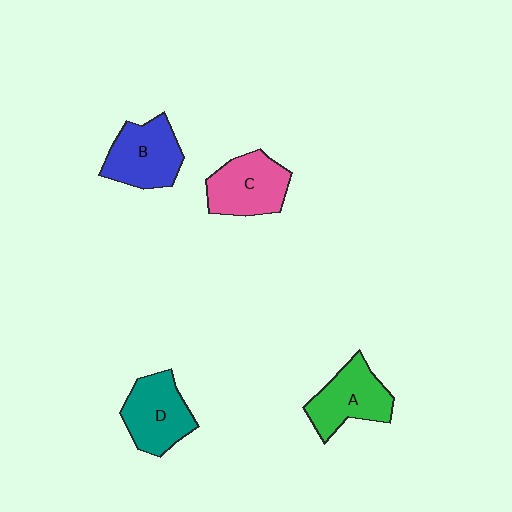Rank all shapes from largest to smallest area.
From largest to smallest: B (blue), C (pink), D (teal), A (green).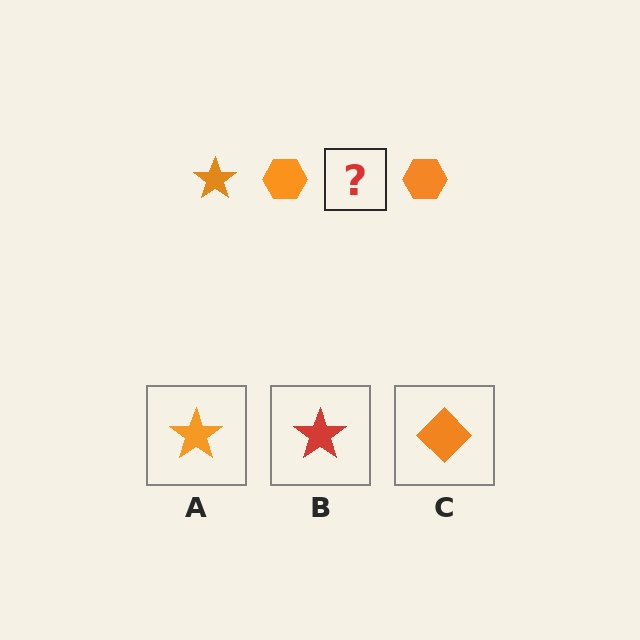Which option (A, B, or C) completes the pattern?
A.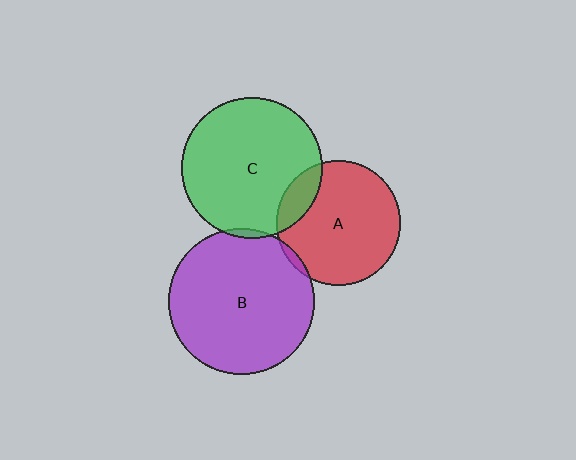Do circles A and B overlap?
Yes.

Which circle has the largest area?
Circle B (purple).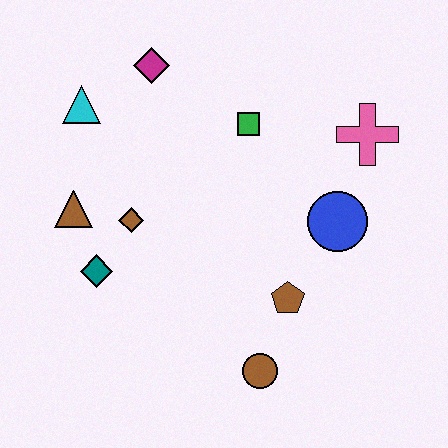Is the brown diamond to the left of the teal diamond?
No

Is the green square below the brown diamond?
No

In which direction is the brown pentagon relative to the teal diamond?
The brown pentagon is to the right of the teal diamond.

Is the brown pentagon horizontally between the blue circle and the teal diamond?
Yes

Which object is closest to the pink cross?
The blue circle is closest to the pink cross.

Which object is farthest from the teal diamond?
The pink cross is farthest from the teal diamond.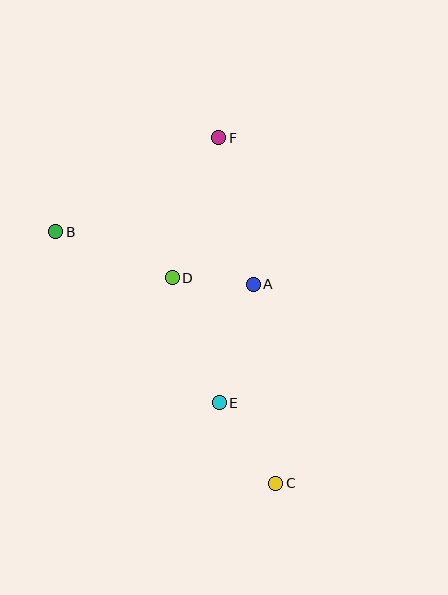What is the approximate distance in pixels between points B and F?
The distance between B and F is approximately 188 pixels.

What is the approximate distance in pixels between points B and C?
The distance between B and C is approximately 334 pixels.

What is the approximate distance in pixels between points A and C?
The distance between A and C is approximately 200 pixels.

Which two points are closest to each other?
Points A and D are closest to each other.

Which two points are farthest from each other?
Points C and F are farthest from each other.